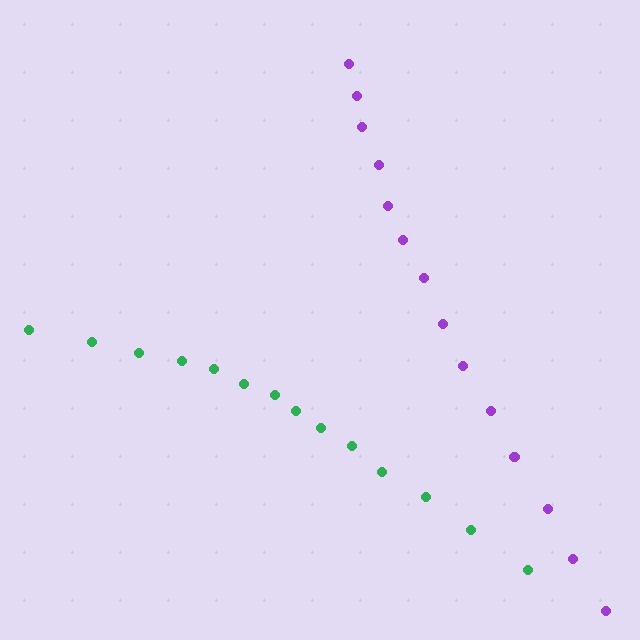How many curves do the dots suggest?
There are 2 distinct paths.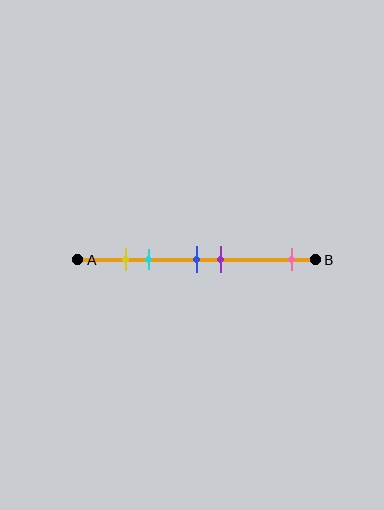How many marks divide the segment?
There are 5 marks dividing the segment.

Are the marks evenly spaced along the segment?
No, the marks are not evenly spaced.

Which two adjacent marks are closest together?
The yellow and cyan marks are the closest adjacent pair.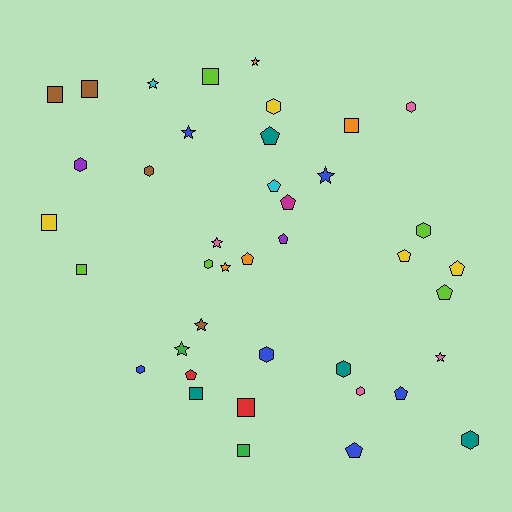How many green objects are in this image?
There are 2 green objects.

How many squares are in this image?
There are 9 squares.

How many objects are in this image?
There are 40 objects.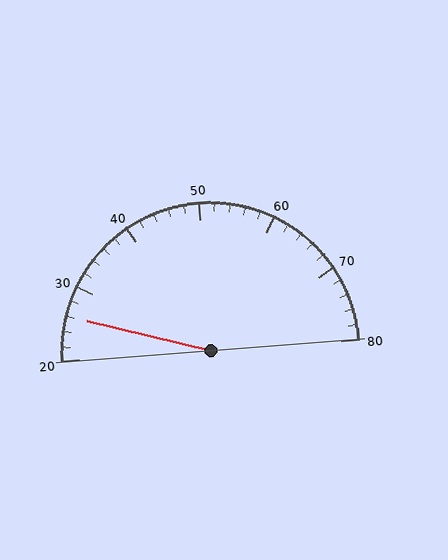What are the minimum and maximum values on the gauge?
The gauge ranges from 20 to 80.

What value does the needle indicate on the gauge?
The needle indicates approximately 26.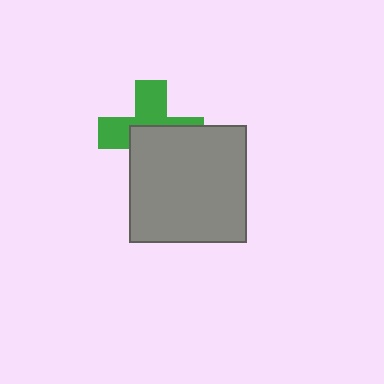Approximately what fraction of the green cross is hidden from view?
Roughly 51% of the green cross is hidden behind the gray square.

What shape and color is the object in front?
The object in front is a gray square.